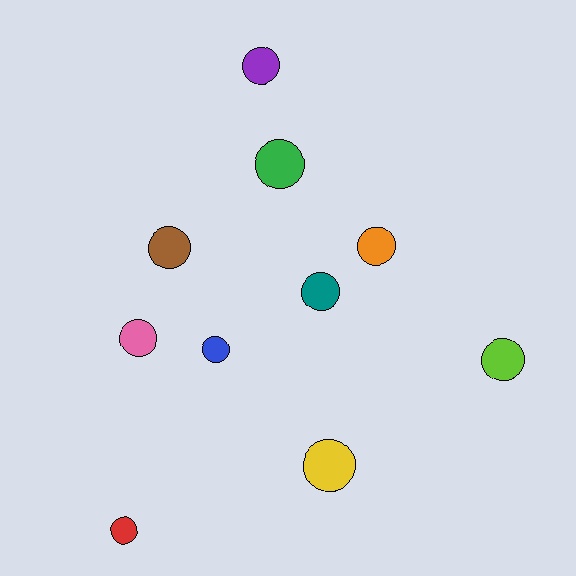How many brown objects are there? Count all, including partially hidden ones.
There is 1 brown object.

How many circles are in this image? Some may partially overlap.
There are 10 circles.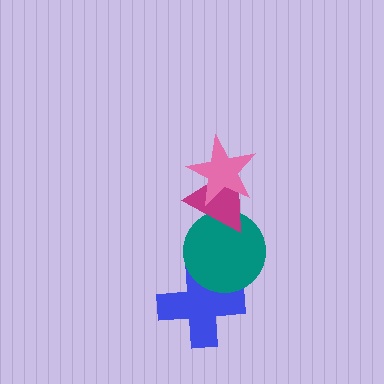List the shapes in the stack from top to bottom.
From top to bottom: the pink star, the magenta triangle, the teal circle, the blue cross.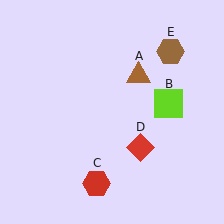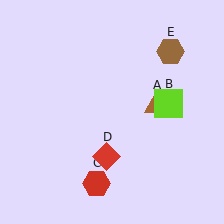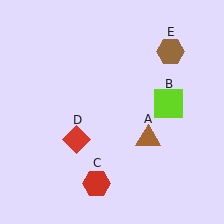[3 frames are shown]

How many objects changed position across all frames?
2 objects changed position: brown triangle (object A), red diamond (object D).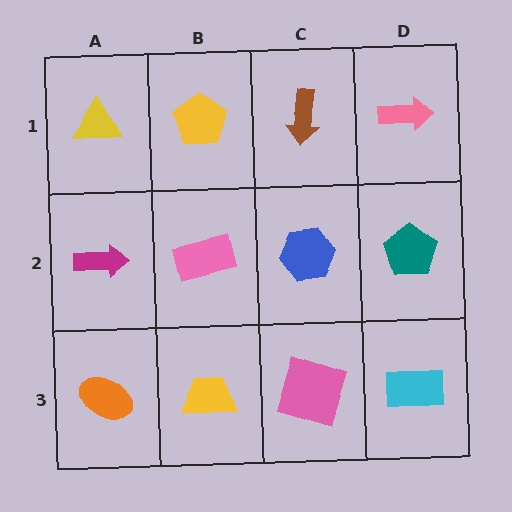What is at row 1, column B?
A yellow pentagon.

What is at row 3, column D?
A cyan rectangle.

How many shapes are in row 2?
4 shapes.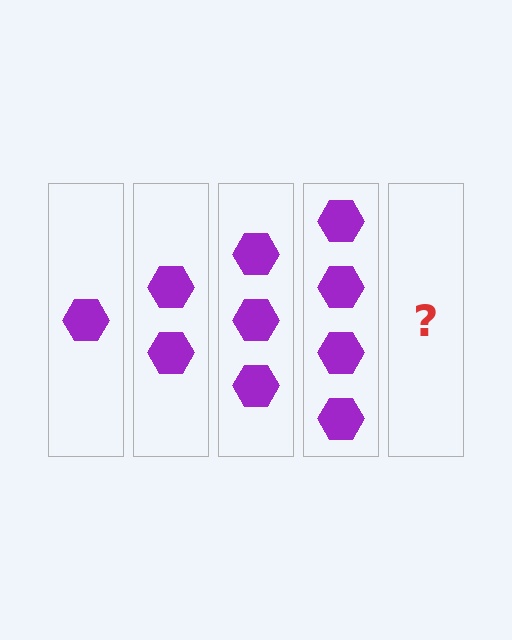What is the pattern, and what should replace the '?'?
The pattern is that each step adds one more hexagon. The '?' should be 5 hexagons.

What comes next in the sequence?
The next element should be 5 hexagons.